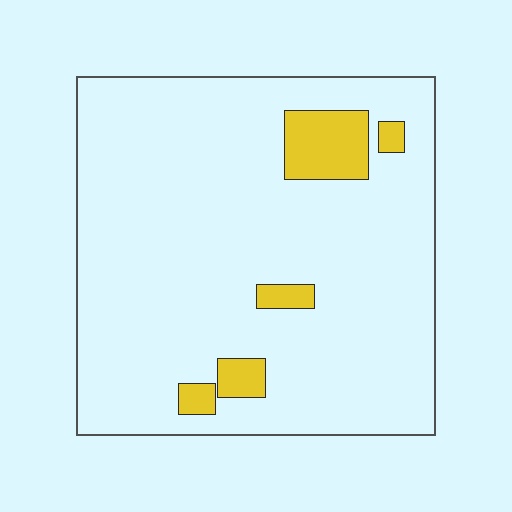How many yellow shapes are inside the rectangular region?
5.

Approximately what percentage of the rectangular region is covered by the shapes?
Approximately 10%.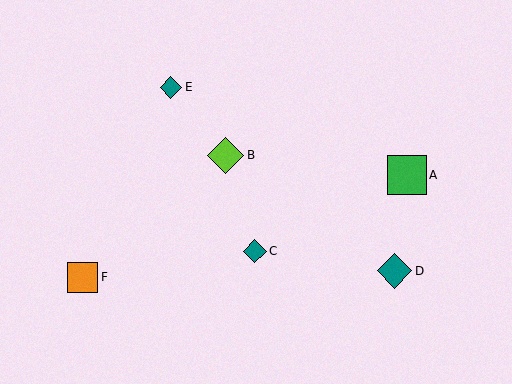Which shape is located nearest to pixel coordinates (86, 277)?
The orange square (labeled F) at (83, 277) is nearest to that location.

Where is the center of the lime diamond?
The center of the lime diamond is at (225, 155).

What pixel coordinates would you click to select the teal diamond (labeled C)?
Click at (255, 251) to select the teal diamond C.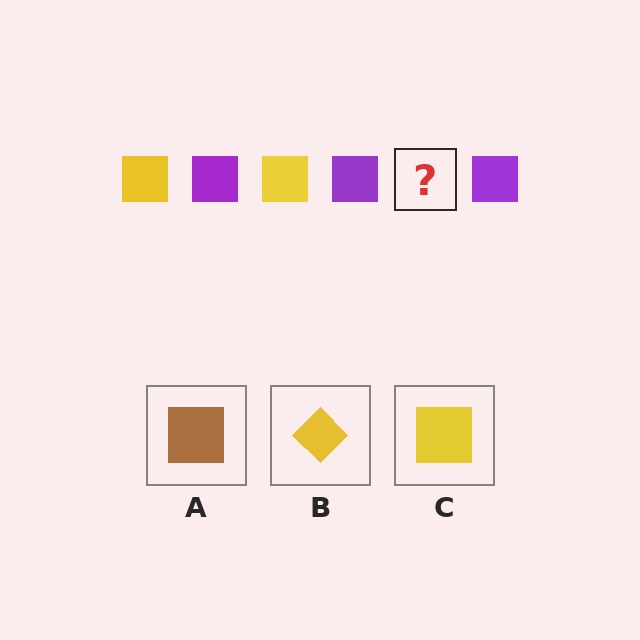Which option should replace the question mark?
Option C.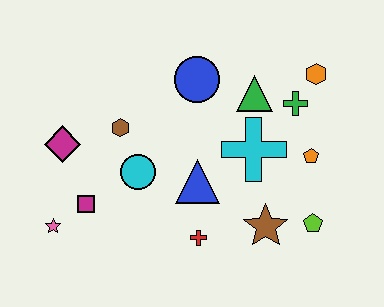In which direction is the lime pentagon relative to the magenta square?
The lime pentagon is to the right of the magenta square.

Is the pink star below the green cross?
Yes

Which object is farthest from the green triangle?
The pink star is farthest from the green triangle.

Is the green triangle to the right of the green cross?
No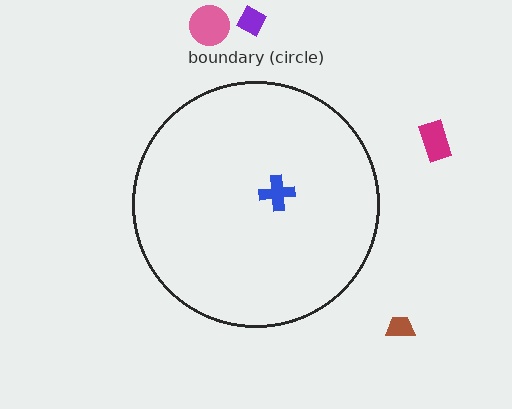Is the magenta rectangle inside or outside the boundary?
Outside.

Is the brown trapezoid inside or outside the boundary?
Outside.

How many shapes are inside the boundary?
1 inside, 4 outside.